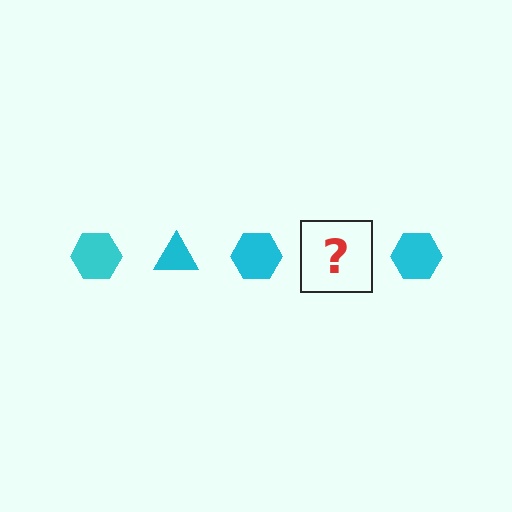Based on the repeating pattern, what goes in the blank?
The blank should be a cyan triangle.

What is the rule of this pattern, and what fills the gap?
The rule is that the pattern cycles through hexagon, triangle shapes in cyan. The gap should be filled with a cyan triangle.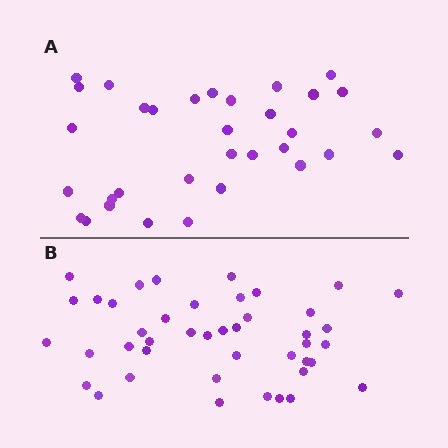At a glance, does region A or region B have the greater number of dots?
Region B (the bottom region) has more dots.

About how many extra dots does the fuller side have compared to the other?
Region B has roughly 10 or so more dots than region A.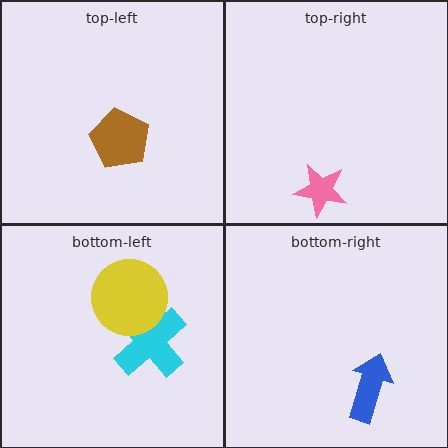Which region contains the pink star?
The top-right region.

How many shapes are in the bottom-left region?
2.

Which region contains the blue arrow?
The bottom-right region.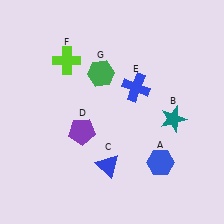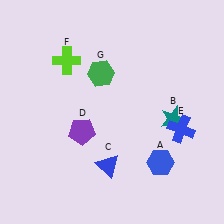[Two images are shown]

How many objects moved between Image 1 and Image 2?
1 object moved between the two images.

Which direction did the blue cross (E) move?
The blue cross (E) moved right.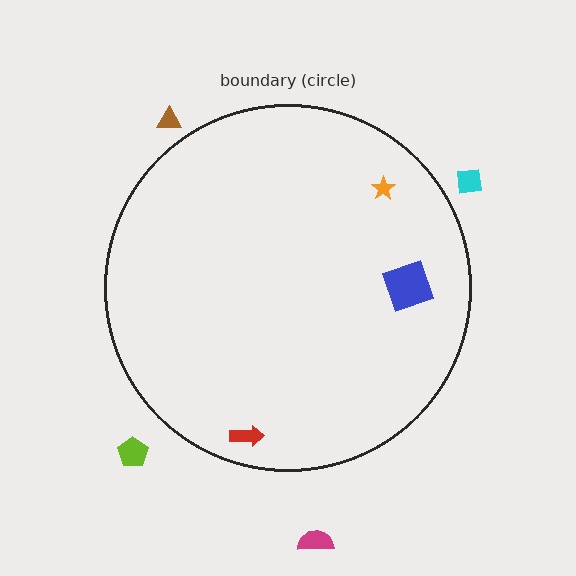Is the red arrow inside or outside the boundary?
Inside.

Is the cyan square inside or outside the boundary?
Outside.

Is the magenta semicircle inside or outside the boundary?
Outside.